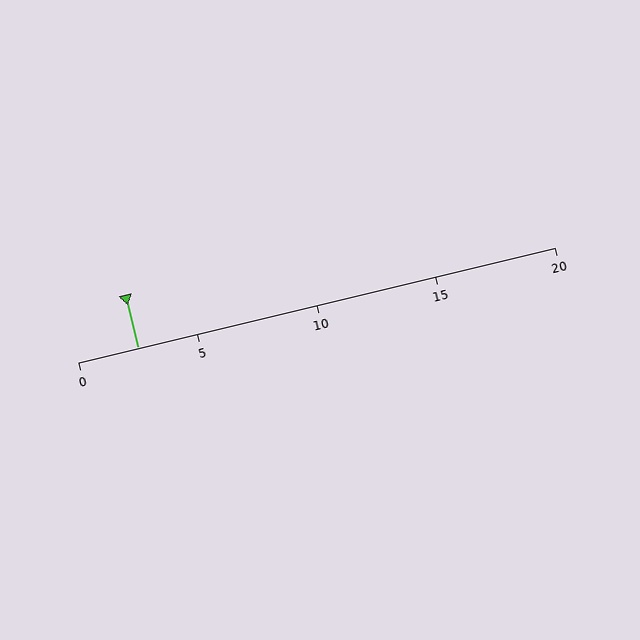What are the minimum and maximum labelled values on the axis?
The axis runs from 0 to 20.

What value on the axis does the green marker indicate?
The marker indicates approximately 2.5.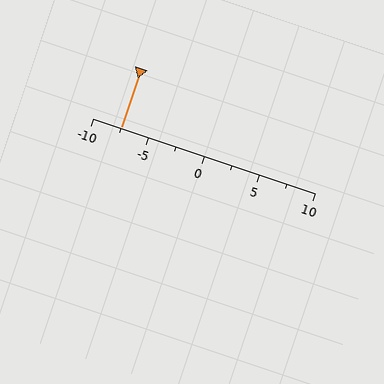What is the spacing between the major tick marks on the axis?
The major ticks are spaced 5 apart.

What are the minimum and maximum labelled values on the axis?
The axis runs from -10 to 10.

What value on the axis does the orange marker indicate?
The marker indicates approximately -7.5.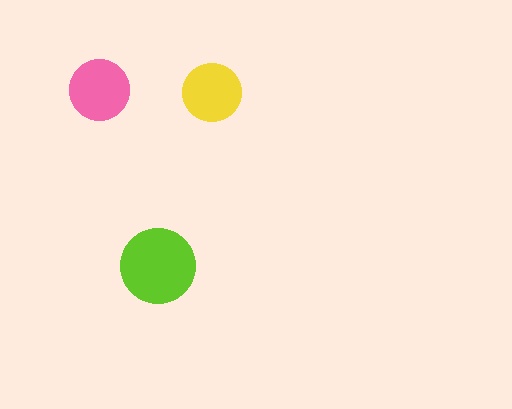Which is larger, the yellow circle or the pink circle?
The pink one.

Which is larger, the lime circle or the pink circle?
The lime one.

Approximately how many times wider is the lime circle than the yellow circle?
About 1.5 times wider.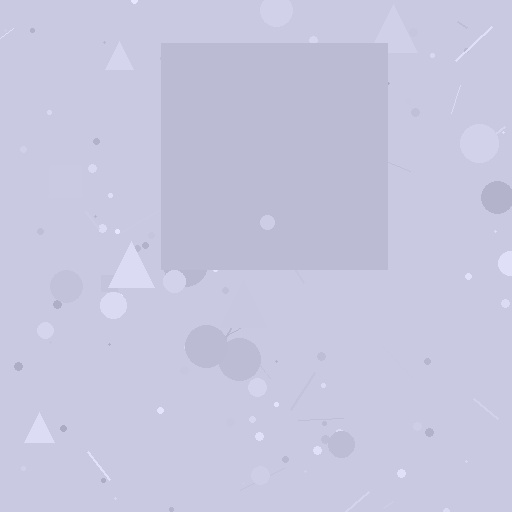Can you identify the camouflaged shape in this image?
The camouflaged shape is a square.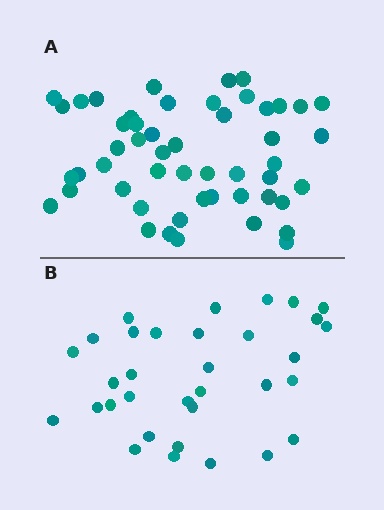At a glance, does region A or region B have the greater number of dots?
Region A (the top region) has more dots.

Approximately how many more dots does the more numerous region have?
Region A has approximately 20 more dots than region B.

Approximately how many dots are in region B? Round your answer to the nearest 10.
About 30 dots. (The exact count is 33, which rounds to 30.)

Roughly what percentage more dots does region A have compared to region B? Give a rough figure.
About 55% more.